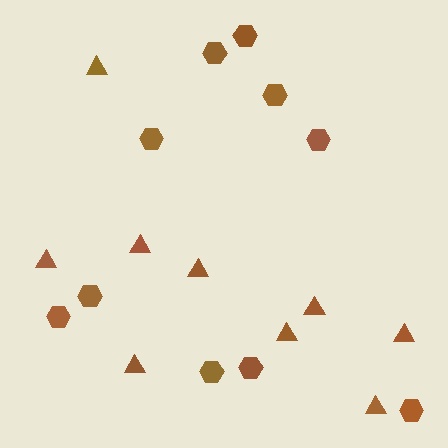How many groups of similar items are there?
There are 2 groups: one group of hexagons (10) and one group of triangles (9).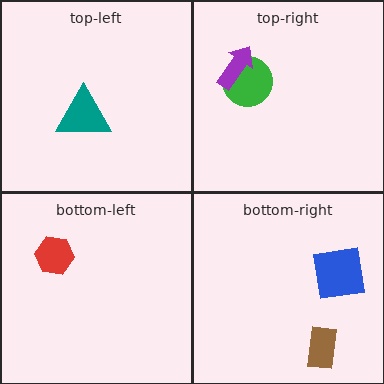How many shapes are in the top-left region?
1.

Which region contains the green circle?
The top-right region.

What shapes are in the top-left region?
The teal triangle.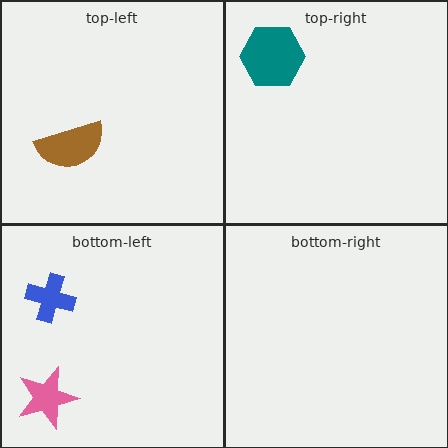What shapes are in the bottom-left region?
The pink star, the blue cross.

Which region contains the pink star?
The bottom-left region.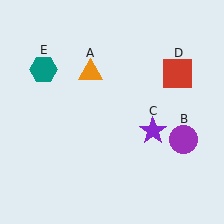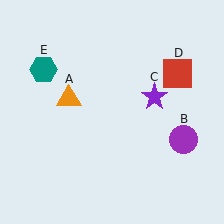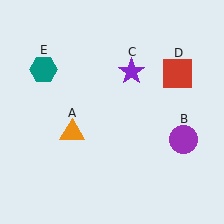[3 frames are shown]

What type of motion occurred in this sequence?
The orange triangle (object A), purple star (object C) rotated counterclockwise around the center of the scene.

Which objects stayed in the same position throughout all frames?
Purple circle (object B) and red square (object D) and teal hexagon (object E) remained stationary.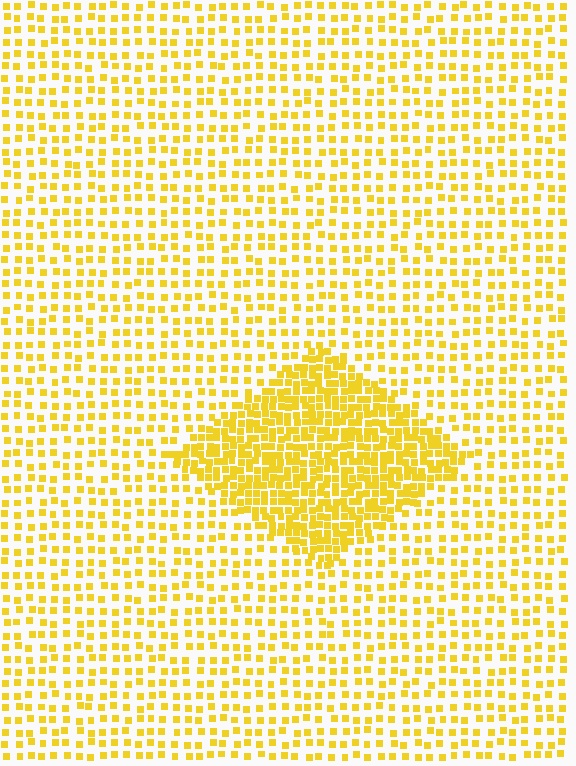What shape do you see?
I see a diamond.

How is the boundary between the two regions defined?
The boundary is defined by a change in element density (approximately 2.3x ratio). All elements are the same color, size, and shape.